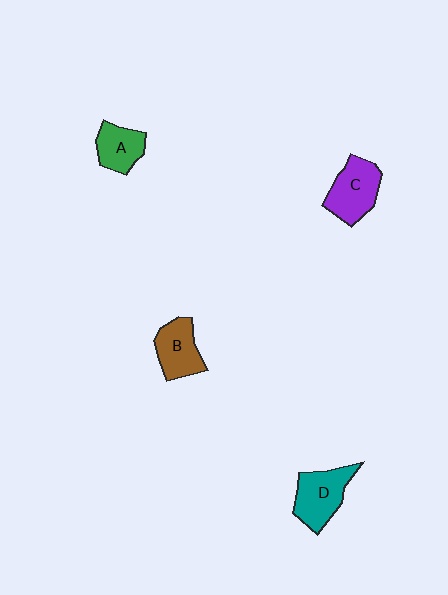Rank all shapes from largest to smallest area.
From largest to smallest: D (teal), C (purple), B (brown), A (green).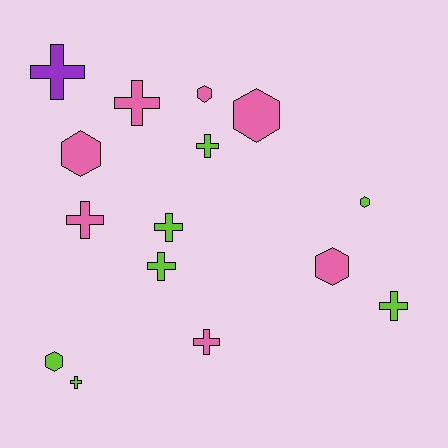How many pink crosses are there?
There are 3 pink crosses.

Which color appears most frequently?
Lime, with 7 objects.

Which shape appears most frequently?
Cross, with 9 objects.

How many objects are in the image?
There are 15 objects.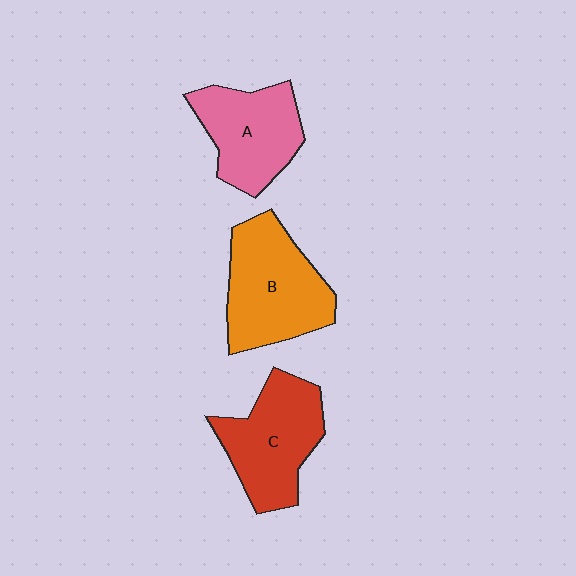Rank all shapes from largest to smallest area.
From largest to smallest: B (orange), C (red), A (pink).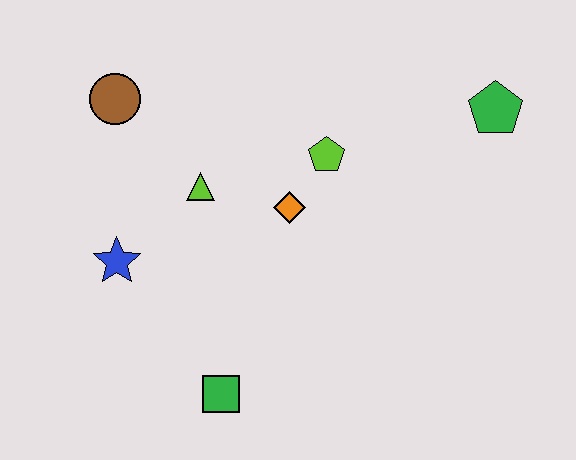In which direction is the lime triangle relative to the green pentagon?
The lime triangle is to the left of the green pentagon.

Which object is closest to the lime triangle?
The orange diamond is closest to the lime triangle.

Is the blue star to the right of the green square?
No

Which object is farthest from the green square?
The green pentagon is farthest from the green square.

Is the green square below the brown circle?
Yes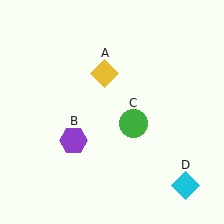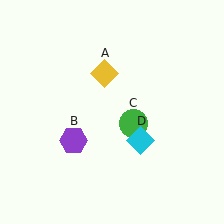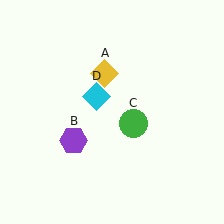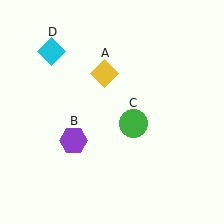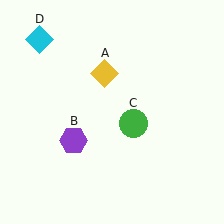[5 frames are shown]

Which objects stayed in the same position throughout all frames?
Yellow diamond (object A) and purple hexagon (object B) and green circle (object C) remained stationary.